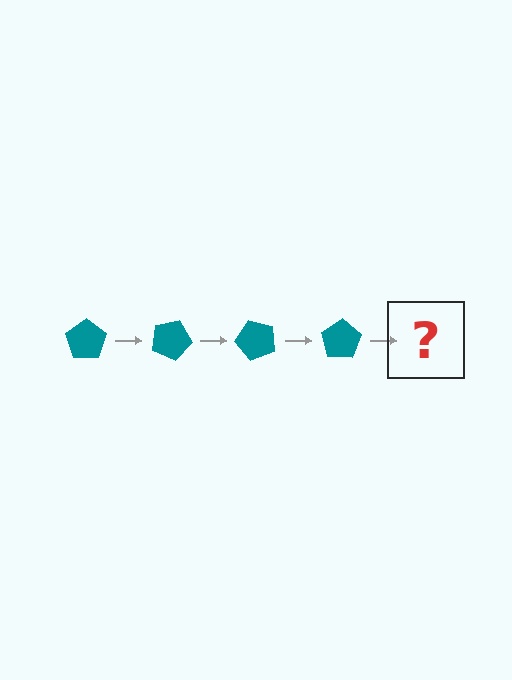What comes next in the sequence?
The next element should be a teal pentagon rotated 100 degrees.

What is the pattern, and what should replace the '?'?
The pattern is that the pentagon rotates 25 degrees each step. The '?' should be a teal pentagon rotated 100 degrees.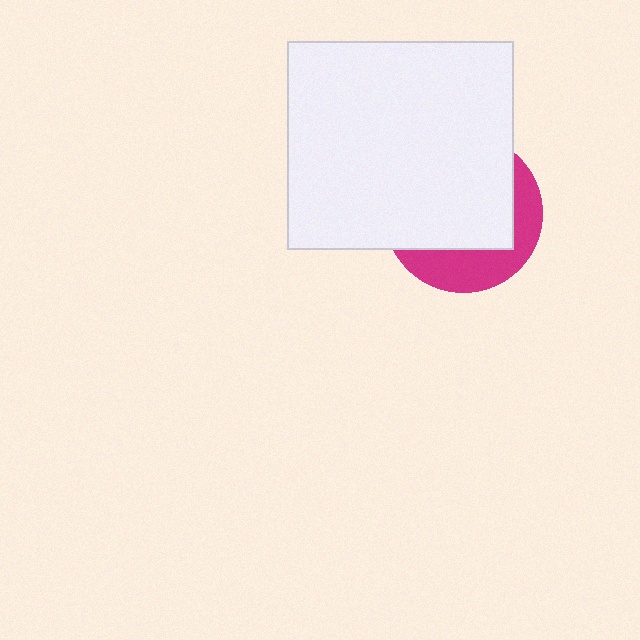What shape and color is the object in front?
The object in front is a white rectangle.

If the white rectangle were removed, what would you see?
You would see the complete magenta circle.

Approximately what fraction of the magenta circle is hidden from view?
Roughly 67% of the magenta circle is hidden behind the white rectangle.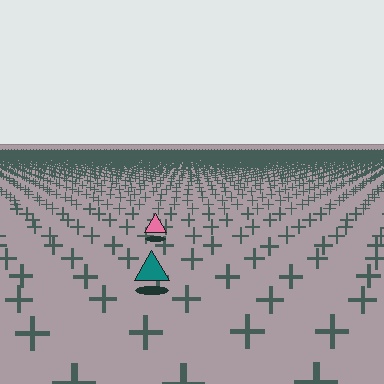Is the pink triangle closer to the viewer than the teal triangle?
No. The teal triangle is closer — you can tell from the texture gradient: the ground texture is coarser near it.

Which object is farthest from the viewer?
The pink triangle is farthest from the viewer. It appears smaller and the ground texture around it is denser.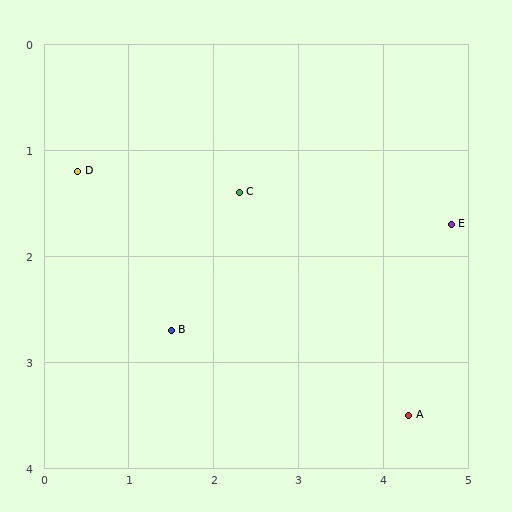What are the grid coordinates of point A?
Point A is at approximately (4.3, 3.5).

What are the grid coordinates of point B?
Point B is at approximately (1.5, 2.7).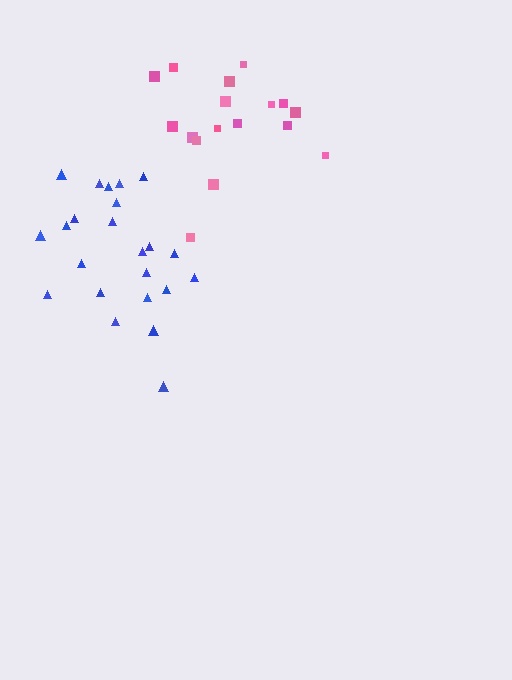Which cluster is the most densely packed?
Blue.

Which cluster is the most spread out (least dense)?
Pink.